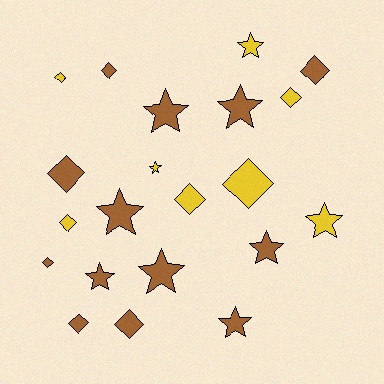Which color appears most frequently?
Brown, with 13 objects.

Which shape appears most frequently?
Diamond, with 11 objects.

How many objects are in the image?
There are 21 objects.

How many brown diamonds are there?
There are 6 brown diamonds.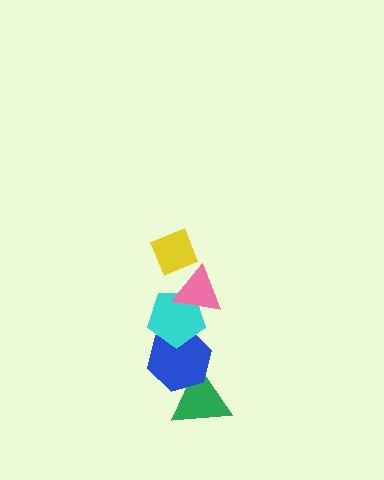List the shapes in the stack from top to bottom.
From top to bottom: the yellow diamond, the pink triangle, the cyan pentagon, the blue hexagon, the green triangle.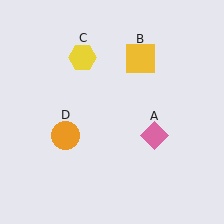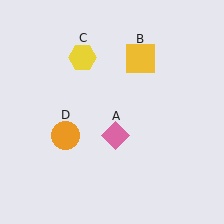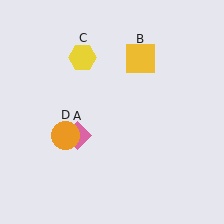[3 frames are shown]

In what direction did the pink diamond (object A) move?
The pink diamond (object A) moved left.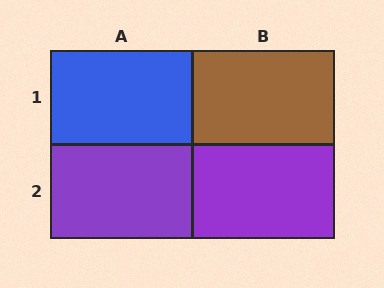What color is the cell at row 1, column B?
Brown.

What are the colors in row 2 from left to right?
Purple, purple.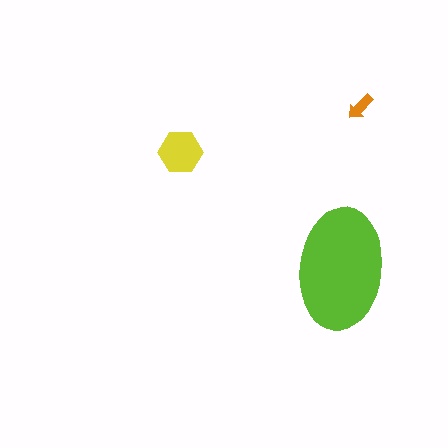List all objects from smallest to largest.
The orange arrow, the yellow hexagon, the lime ellipse.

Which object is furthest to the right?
The orange arrow is rightmost.